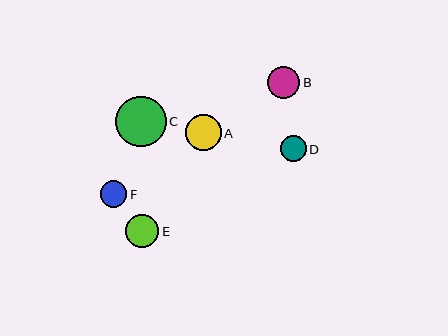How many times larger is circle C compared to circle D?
Circle C is approximately 1.9 times the size of circle D.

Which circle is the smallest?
Circle D is the smallest with a size of approximately 26 pixels.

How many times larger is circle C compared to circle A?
Circle C is approximately 1.4 times the size of circle A.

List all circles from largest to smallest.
From largest to smallest: C, A, E, B, F, D.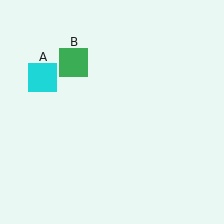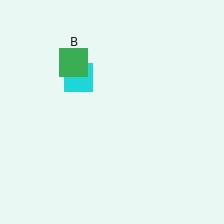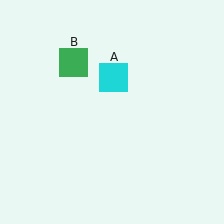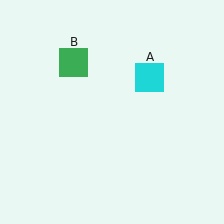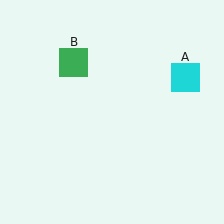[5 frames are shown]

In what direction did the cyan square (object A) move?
The cyan square (object A) moved right.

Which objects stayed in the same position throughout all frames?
Green square (object B) remained stationary.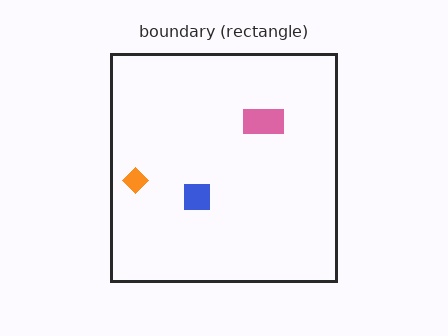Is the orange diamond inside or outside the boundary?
Inside.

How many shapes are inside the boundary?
3 inside, 0 outside.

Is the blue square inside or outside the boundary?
Inside.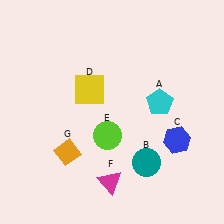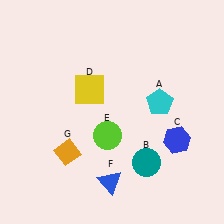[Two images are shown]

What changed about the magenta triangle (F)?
In Image 1, F is magenta. In Image 2, it changed to blue.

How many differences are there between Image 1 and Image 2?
There is 1 difference between the two images.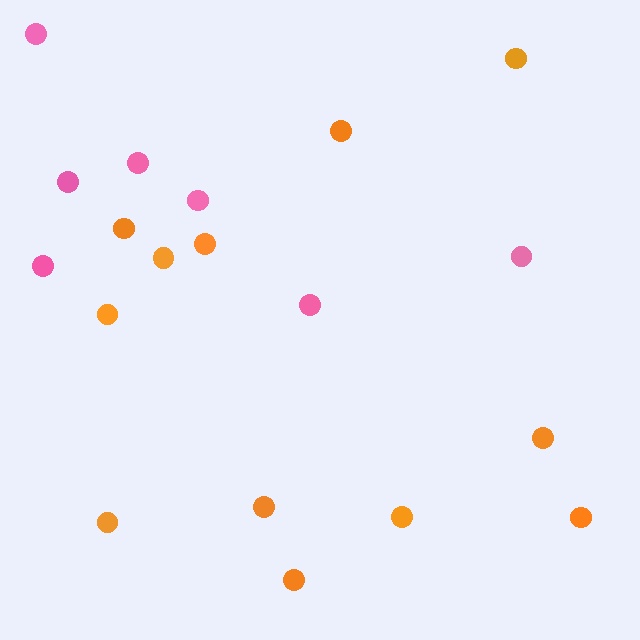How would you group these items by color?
There are 2 groups: one group of pink circles (7) and one group of orange circles (12).